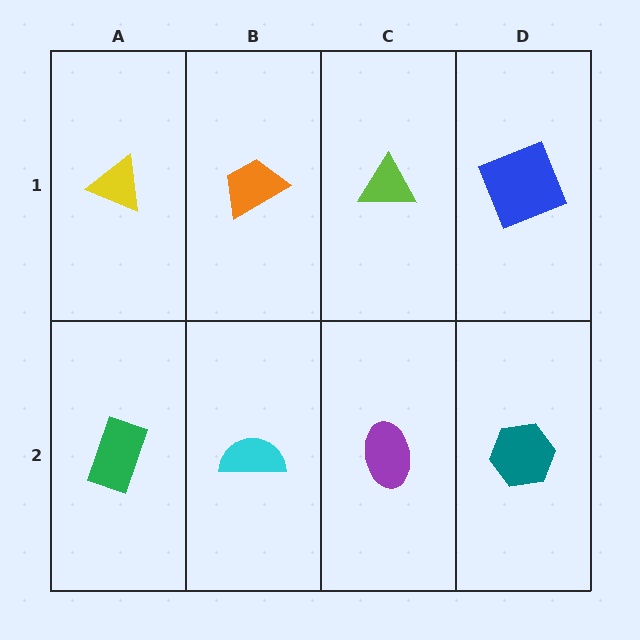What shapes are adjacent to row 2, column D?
A blue square (row 1, column D), a purple ellipse (row 2, column C).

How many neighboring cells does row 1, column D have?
2.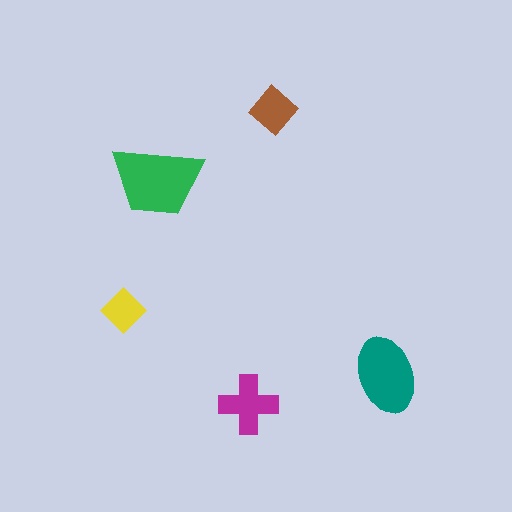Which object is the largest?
The green trapezoid.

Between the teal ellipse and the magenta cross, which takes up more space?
The teal ellipse.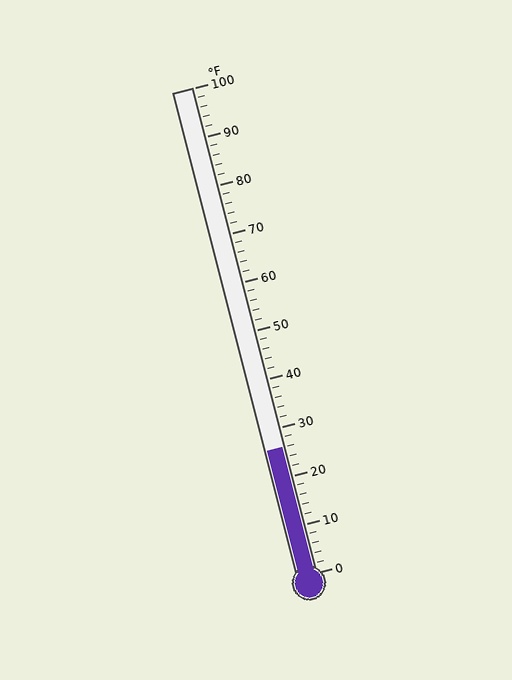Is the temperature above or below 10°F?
The temperature is above 10°F.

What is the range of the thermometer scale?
The thermometer scale ranges from 0°F to 100°F.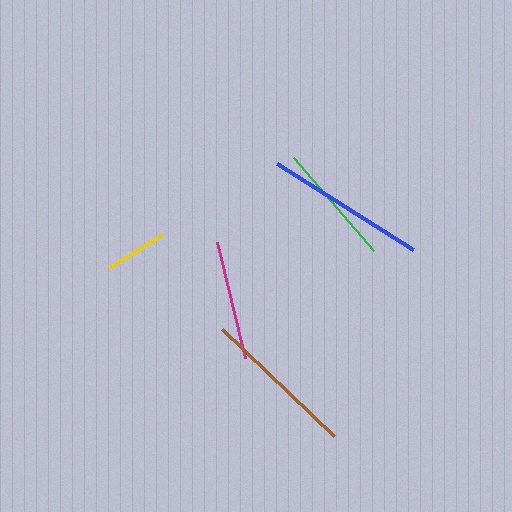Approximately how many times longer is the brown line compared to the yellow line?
The brown line is approximately 2.5 times the length of the yellow line.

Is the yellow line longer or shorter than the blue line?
The blue line is longer than the yellow line.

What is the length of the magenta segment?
The magenta segment is approximately 119 pixels long.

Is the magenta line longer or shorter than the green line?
The green line is longer than the magenta line.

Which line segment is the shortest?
The yellow line is the shortest at approximately 62 pixels.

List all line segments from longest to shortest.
From longest to shortest: blue, brown, green, magenta, yellow.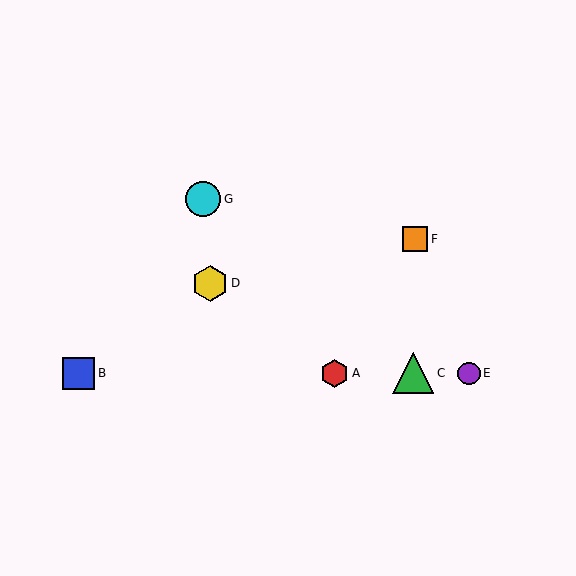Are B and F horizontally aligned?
No, B is at y≈373 and F is at y≈239.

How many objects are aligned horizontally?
4 objects (A, B, C, E) are aligned horizontally.